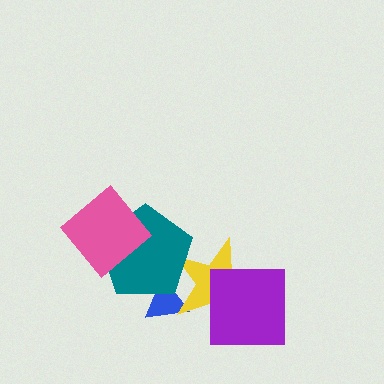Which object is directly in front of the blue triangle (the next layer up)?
The yellow star is directly in front of the blue triangle.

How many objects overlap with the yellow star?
3 objects overlap with the yellow star.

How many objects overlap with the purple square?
1 object overlaps with the purple square.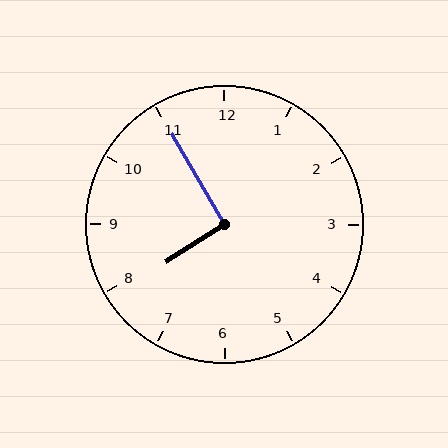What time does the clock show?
7:55.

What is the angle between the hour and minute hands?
Approximately 92 degrees.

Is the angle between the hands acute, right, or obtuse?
It is right.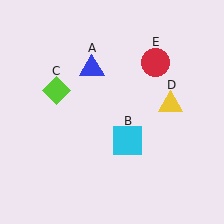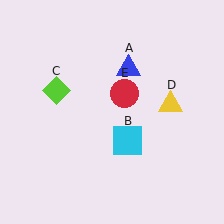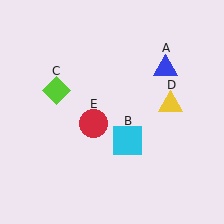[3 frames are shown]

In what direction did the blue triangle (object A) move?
The blue triangle (object A) moved right.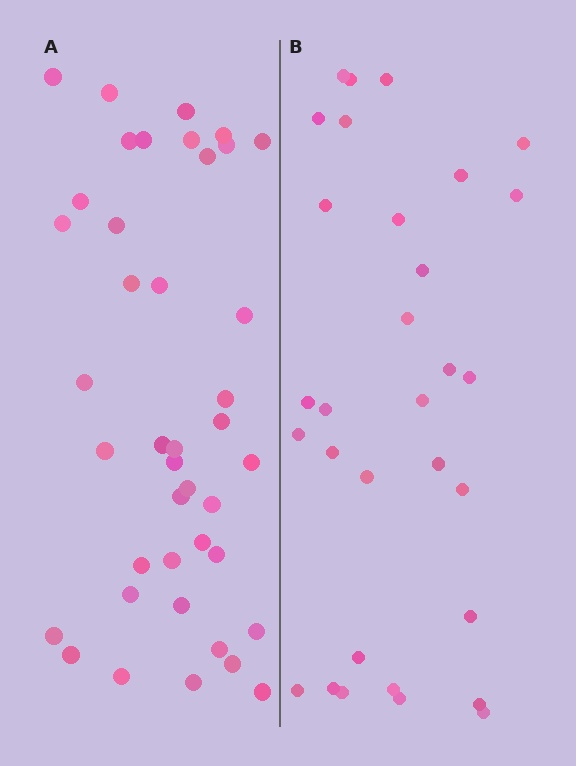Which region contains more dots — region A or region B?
Region A (the left region) has more dots.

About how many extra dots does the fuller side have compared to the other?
Region A has roughly 10 or so more dots than region B.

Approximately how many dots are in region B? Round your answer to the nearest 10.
About 30 dots. (The exact count is 31, which rounds to 30.)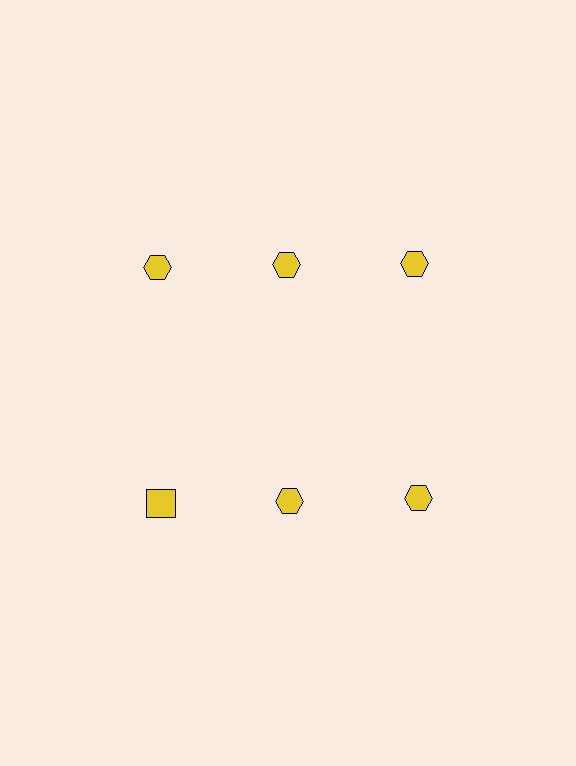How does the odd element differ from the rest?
It has a different shape: square instead of hexagon.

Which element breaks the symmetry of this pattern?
The yellow square in the second row, leftmost column breaks the symmetry. All other shapes are yellow hexagons.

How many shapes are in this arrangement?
There are 6 shapes arranged in a grid pattern.